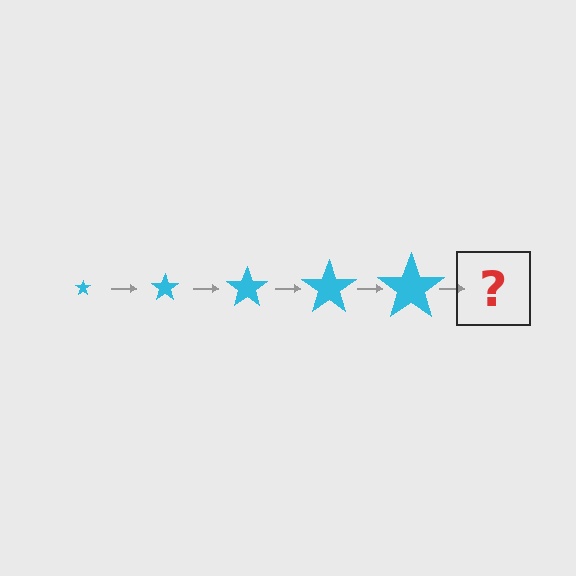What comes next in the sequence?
The next element should be a cyan star, larger than the previous one.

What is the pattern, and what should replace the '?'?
The pattern is that the star gets progressively larger each step. The '?' should be a cyan star, larger than the previous one.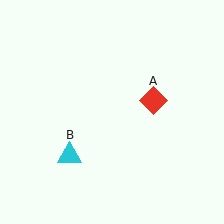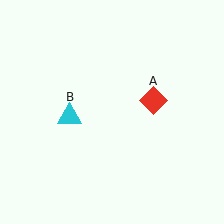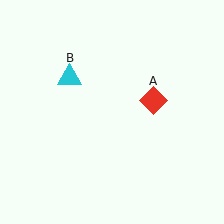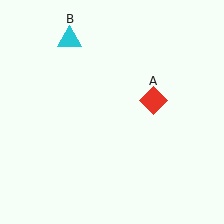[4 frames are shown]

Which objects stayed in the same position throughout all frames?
Red diamond (object A) remained stationary.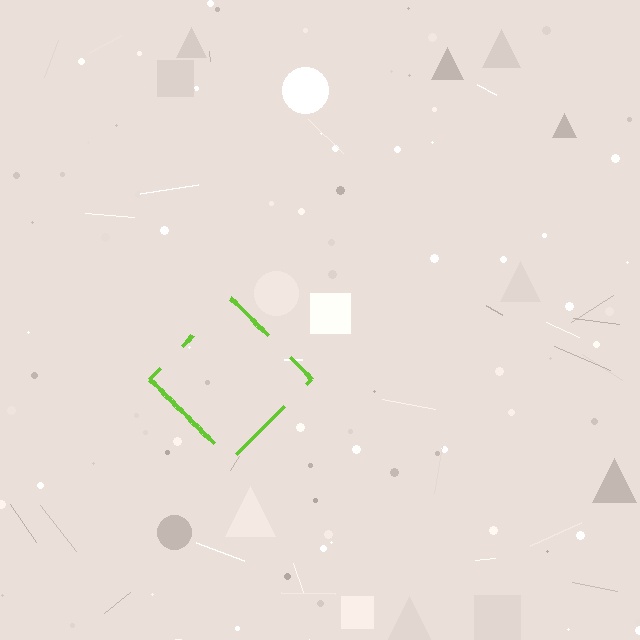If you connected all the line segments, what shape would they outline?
They would outline a diamond.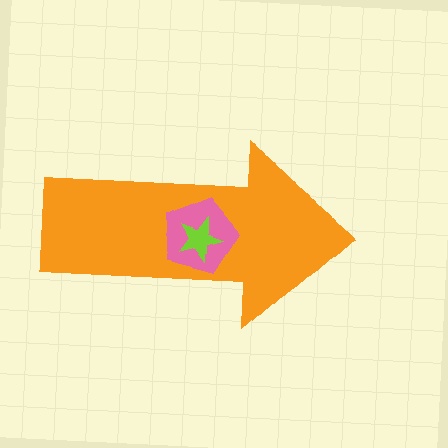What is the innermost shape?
The lime star.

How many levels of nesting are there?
3.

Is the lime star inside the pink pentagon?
Yes.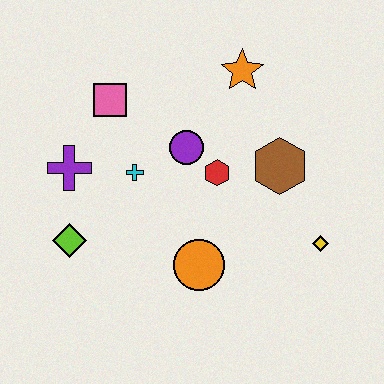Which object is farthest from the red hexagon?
The lime diamond is farthest from the red hexagon.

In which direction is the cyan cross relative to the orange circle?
The cyan cross is above the orange circle.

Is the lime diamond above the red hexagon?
No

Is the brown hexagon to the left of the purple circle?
No